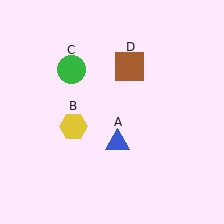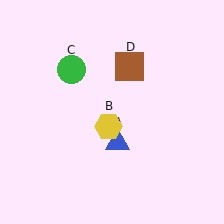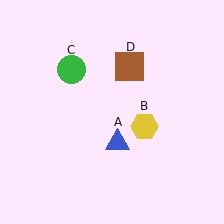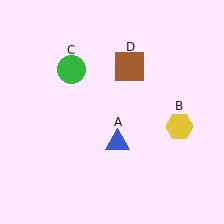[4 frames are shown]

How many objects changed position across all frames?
1 object changed position: yellow hexagon (object B).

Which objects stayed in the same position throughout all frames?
Blue triangle (object A) and green circle (object C) and brown square (object D) remained stationary.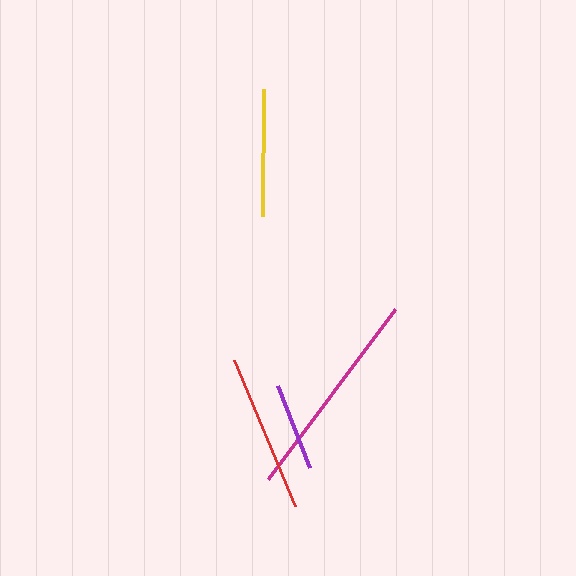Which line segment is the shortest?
The purple line is the shortest at approximately 89 pixels.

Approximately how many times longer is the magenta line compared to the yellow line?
The magenta line is approximately 1.7 times the length of the yellow line.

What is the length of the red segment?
The red segment is approximately 158 pixels long.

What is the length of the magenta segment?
The magenta segment is approximately 213 pixels long.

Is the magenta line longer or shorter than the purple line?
The magenta line is longer than the purple line.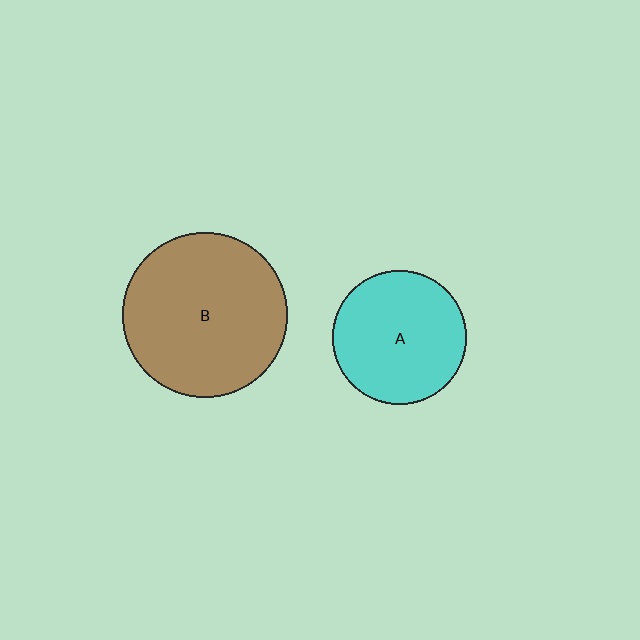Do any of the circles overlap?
No, none of the circles overlap.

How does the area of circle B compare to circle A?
Approximately 1.5 times.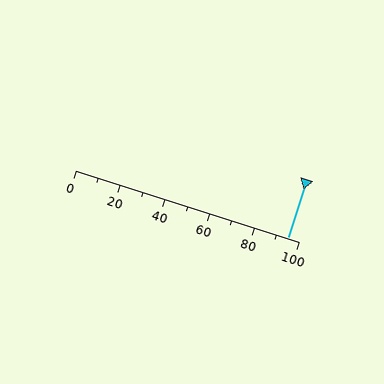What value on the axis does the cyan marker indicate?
The marker indicates approximately 95.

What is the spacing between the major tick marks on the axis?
The major ticks are spaced 20 apart.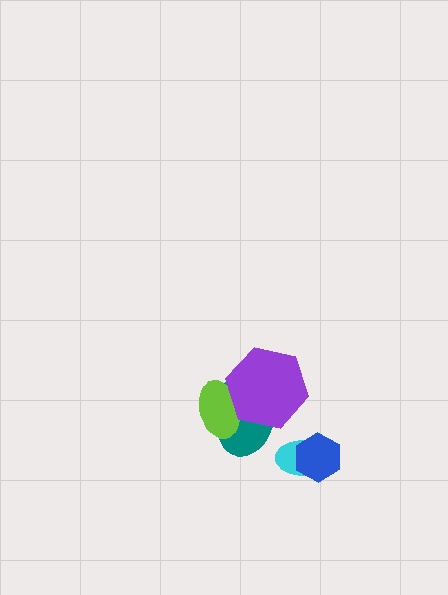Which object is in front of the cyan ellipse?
The blue hexagon is in front of the cyan ellipse.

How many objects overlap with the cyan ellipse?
1 object overlaps with the cyan ellipse.